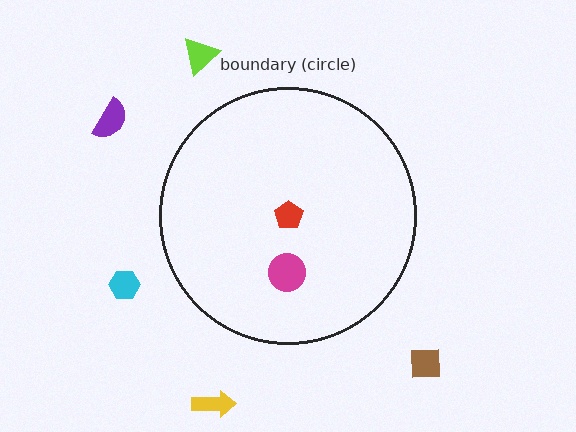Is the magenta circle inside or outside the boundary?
Inside.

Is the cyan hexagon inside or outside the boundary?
Outside.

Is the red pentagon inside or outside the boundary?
Inside.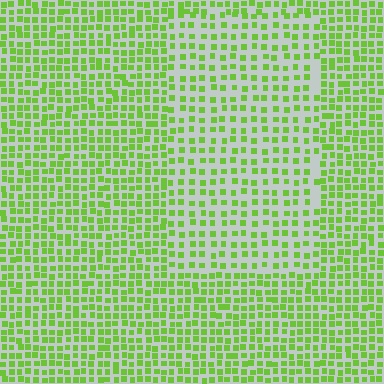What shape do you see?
I see a rectangle.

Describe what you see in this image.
The image contains small lime elements arranged at two different densities. A rectangle-shaped region is visible where the elements are less densely packed than the surrounding area.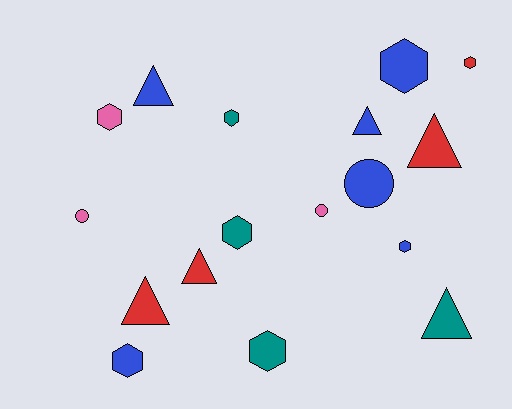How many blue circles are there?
There is 1 blue circle.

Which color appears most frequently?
Blue, with 6 objects.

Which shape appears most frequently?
Hexagon, with 8 objects.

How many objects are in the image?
There are 17 objects.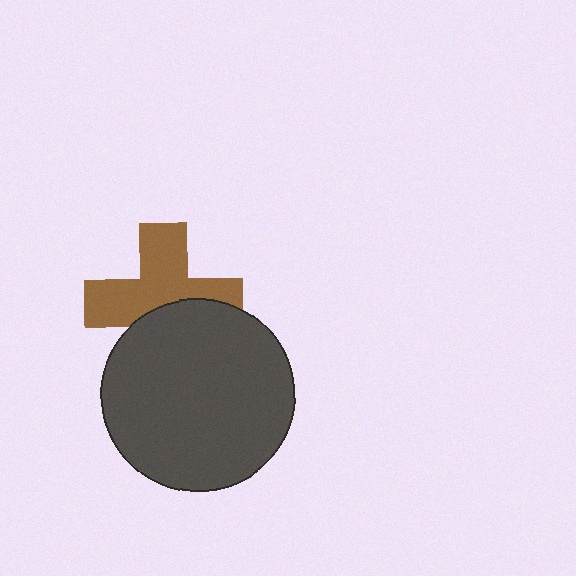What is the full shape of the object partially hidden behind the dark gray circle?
The partially hidden object is a brown cross.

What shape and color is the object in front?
The object in front is a dark gray circle.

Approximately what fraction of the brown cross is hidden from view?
Roughly 39% of the brown cross is hidden behind the dark gray circle.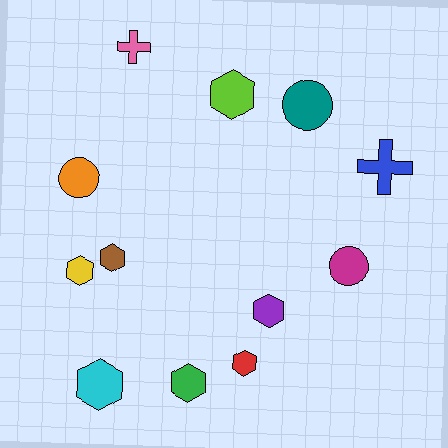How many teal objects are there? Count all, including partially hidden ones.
There is 1 teal object.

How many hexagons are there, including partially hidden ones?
There are 7 hexagons.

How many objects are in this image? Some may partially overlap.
There are 12 objects.